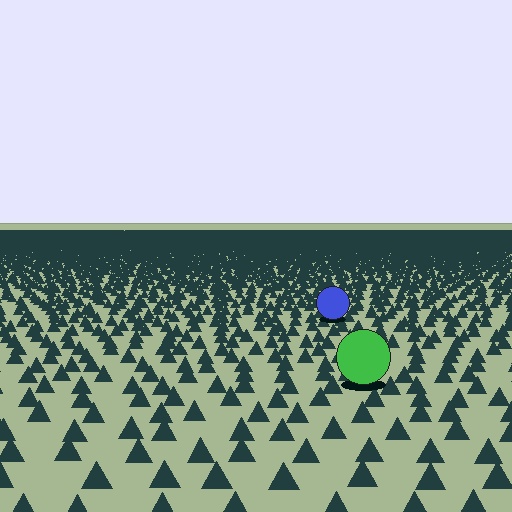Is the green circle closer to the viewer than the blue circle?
Yes. The green circle is closer — you can tell from the texture gradient: the ground texture is coarser near it.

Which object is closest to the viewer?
The green circle is closest. The texture marks near it are larger and more spread out.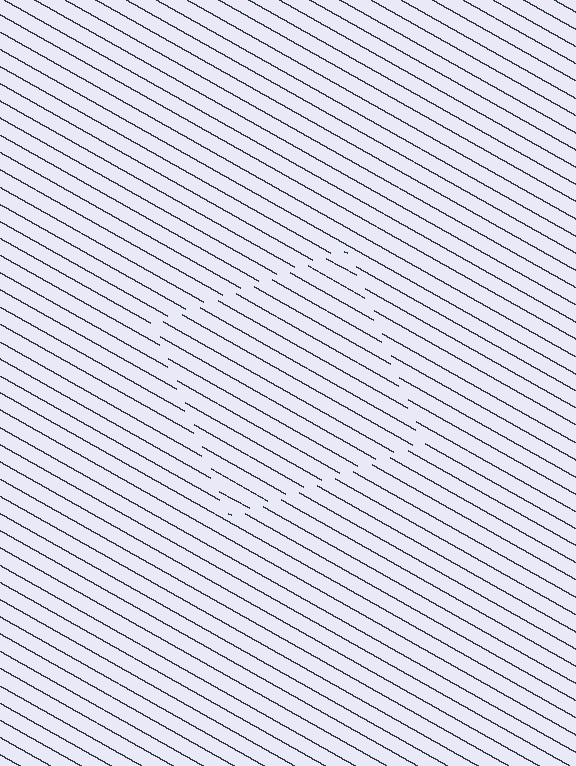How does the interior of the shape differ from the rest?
The interior of the shape contains the same grating, shifted by half a period — the contour is defined by the phase discontinuity where line-ends from the inner and outer gratings abut.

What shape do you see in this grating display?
An illusory square. The interior of the shape contains the same grating, shifted by half a period — the contour is defined by the phase discontinuity where line-ends from the inner and outer gratings abut.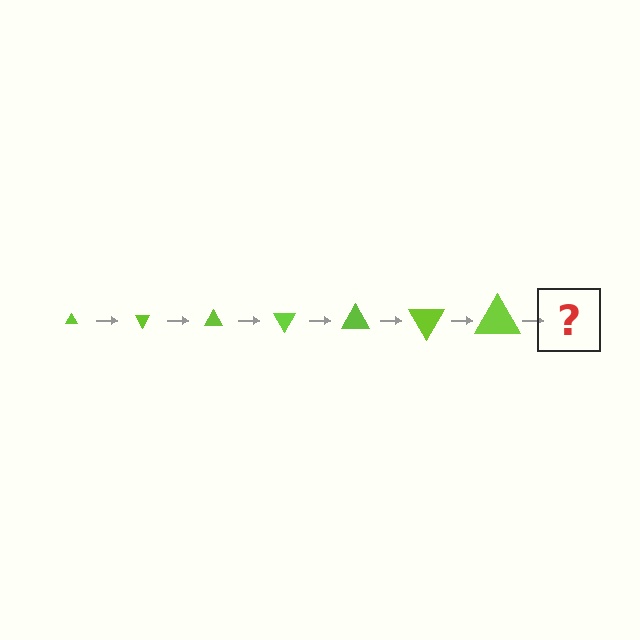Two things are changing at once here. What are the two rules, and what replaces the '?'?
The two rules are that the triangle grows larger each step and it rotates 60 degrees each step. The '?' should be a triangle, larger than the previous one and rotated 420 degrees from the start.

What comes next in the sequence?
The next element should be a triangle, larger than the previous one and rotated 420 degrees from the start.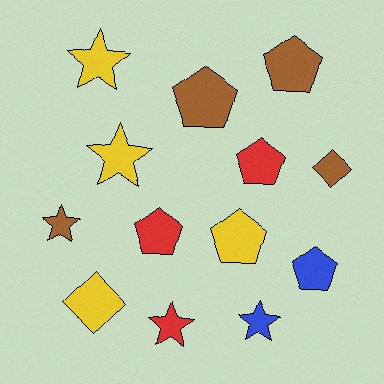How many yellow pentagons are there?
There is 1 yellow pentagon.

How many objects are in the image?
There are 13 objects.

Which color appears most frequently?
Yellow, with 4 objects.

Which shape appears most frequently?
Pentagon, with 6 objects.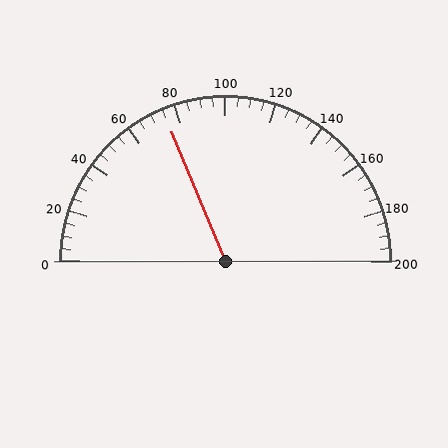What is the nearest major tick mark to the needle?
The nearest major tick mark is 80.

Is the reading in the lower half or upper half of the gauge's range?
The reading is in the lower half of the range (0 to 200).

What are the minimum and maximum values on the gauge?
The gauge ranges from 0 to 200.